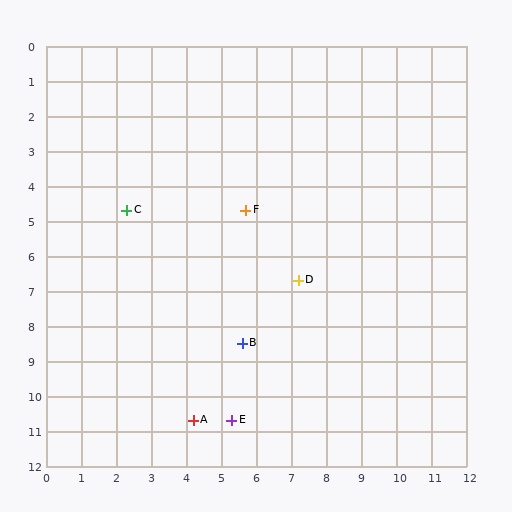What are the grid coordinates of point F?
Point F is at approximately (5.7, 4.7).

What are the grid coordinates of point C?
Point C is at approximately (2.3, 4.7).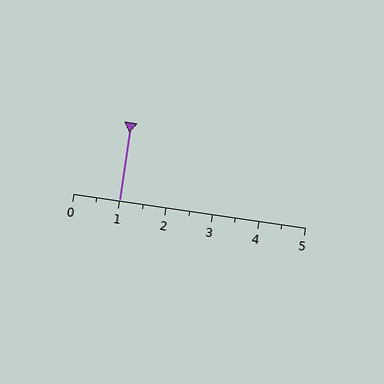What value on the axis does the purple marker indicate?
The marker indicates approximately 1.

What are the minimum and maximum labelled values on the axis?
The axis runs from 0 to 5.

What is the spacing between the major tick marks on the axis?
The major ticks are spaced 1 apart.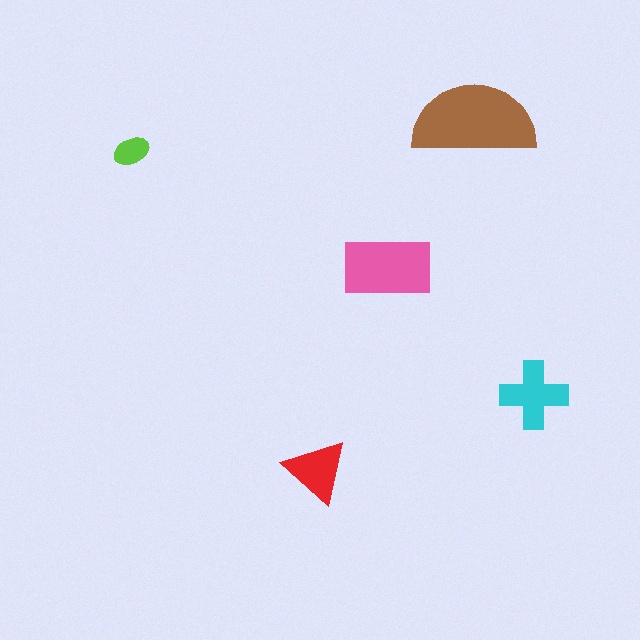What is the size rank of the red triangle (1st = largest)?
4th.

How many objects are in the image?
There are 5 objects in the image.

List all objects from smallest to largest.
The lime ellipse, the red triangle, the cyan cross, the pink rectangle, the brown semicircle.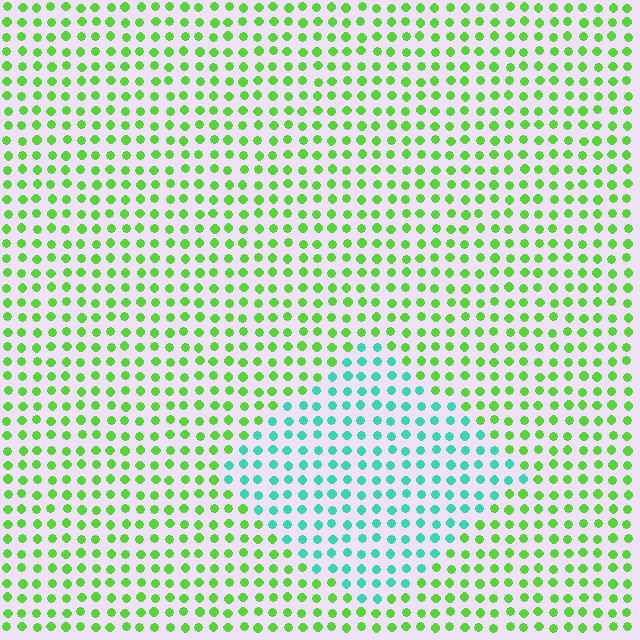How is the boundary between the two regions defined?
The boundary is defined purely by a slight shift in hue (about 58 degrees). Spacing, size, and orientation are identical on both sides.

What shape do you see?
I see a diamond.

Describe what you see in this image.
The image is filled with small lime elements in a uniform arrangement. A diamond-shaped region is visible where the elements are tinted to a slightly different hue, forming a subtle color boundary.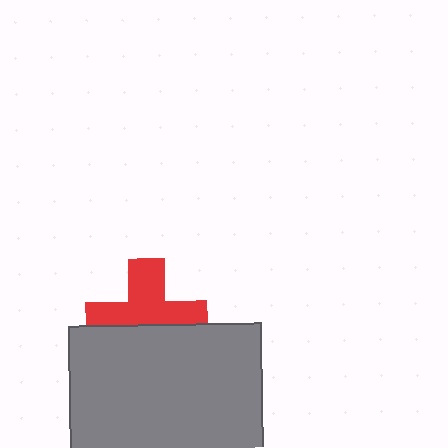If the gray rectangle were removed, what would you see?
You would see the complete red cross.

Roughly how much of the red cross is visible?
About half of it is visible (roughly 58%).